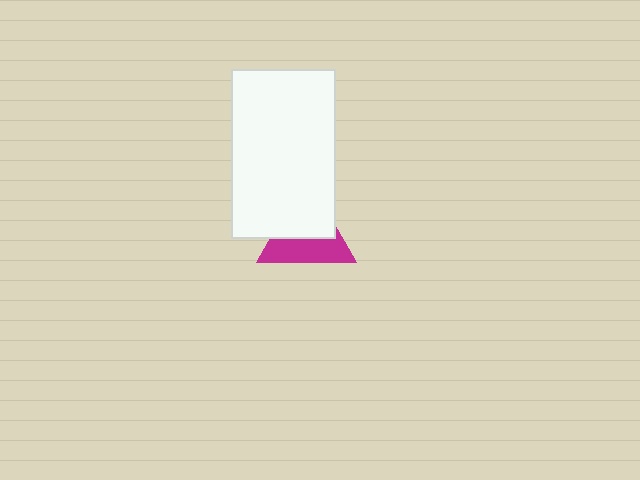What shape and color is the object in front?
The object in front is a white rectangle.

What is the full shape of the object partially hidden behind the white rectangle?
The partially hidden object is a magenta triangle.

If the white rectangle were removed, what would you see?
You would see the complete magenta triangle.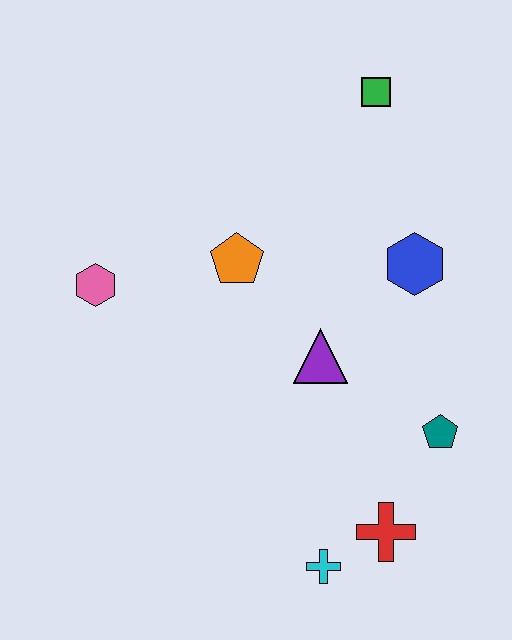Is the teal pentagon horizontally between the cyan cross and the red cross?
No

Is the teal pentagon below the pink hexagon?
Yes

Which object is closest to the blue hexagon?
The purple triangle is closest to the blue hexagon.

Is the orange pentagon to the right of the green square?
No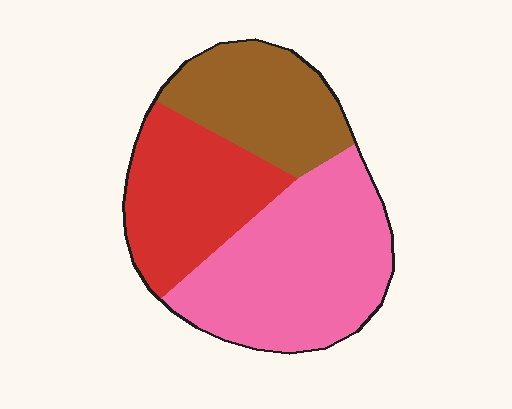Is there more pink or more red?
Pink.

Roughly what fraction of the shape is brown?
Brown takes up between a sixth and a third of the shape.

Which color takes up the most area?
Pink, at roughly 45%.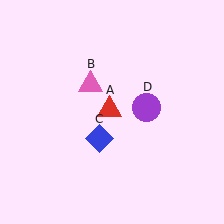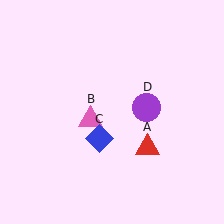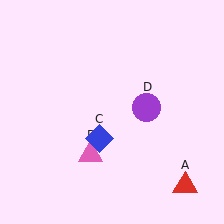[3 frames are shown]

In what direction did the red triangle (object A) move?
The red triangle (object A) moved down and to the right.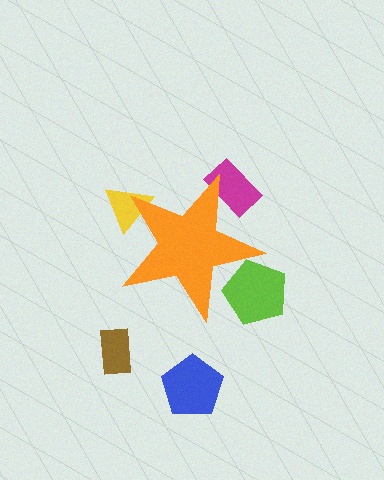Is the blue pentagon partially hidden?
No, the blue pentagon is fully visible.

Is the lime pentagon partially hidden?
Yes, the lime pentagon is partially hidden behind the orange star.